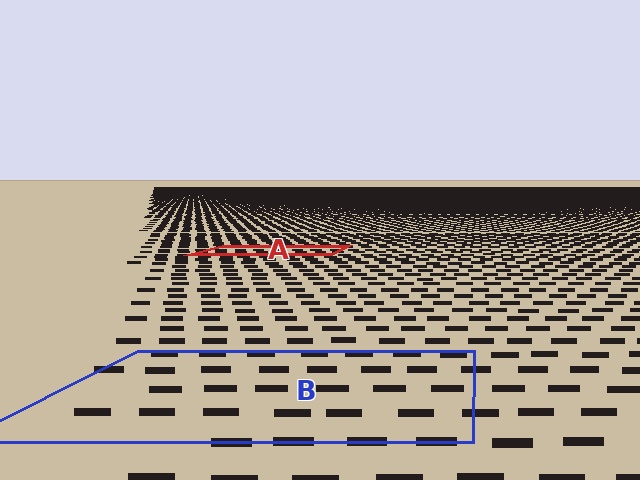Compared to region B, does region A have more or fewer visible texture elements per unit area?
Region A has more texture elements per unit area — they are packed more densely because it is farther away.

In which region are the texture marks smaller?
The texture marks are smaller in region A, because it is farther away.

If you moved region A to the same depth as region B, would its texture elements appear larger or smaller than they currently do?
They would appear larger. At a closer depth, the same texture elements are projected at a bigger on-screen size.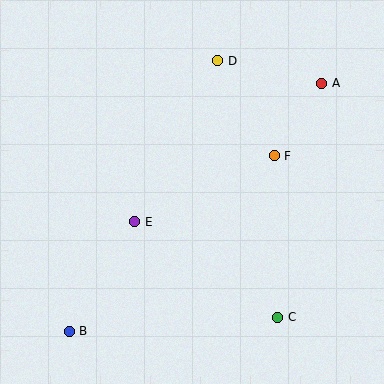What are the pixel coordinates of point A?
Point A is at (321, 83).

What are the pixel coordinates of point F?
Point F is at (274, 156).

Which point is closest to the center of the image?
Point E at (135, 222) is closest to the center.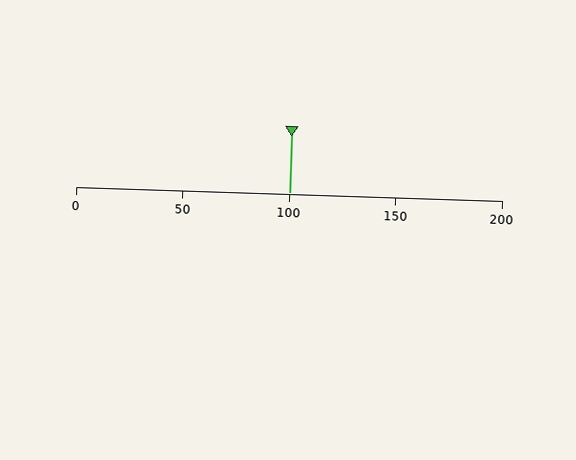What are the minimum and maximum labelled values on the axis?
The axis runs from 0 to 200.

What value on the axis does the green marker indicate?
The marker indicates approximately 100.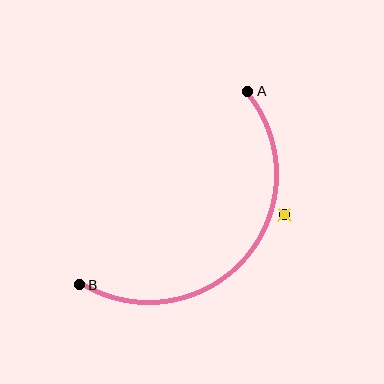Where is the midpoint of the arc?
The arc midpoint is the point on the curve farthest from the straight line joining A and B. It sits below and to the right of that line.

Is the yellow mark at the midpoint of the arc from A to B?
No — the yellow mark does not lie on the arc at all. It sits slightly outside the curve.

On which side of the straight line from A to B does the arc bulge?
The arc bulges below and to the right of the straight line connecting A and B.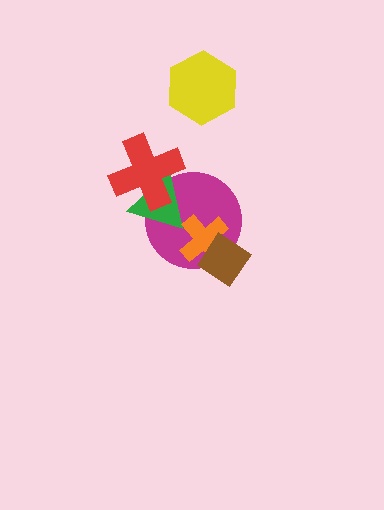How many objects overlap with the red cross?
2 objects overlap with the red cross.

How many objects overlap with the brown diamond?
2 objects overlap with the brown diamond.